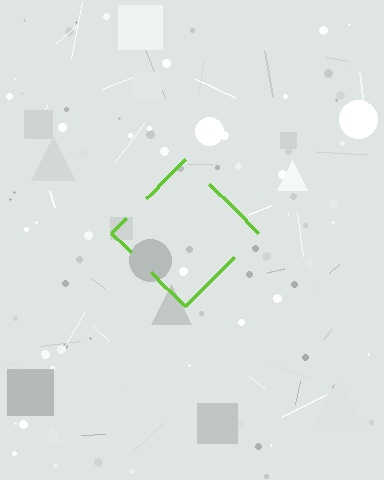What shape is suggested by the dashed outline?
The dashed outline suggests a diamond.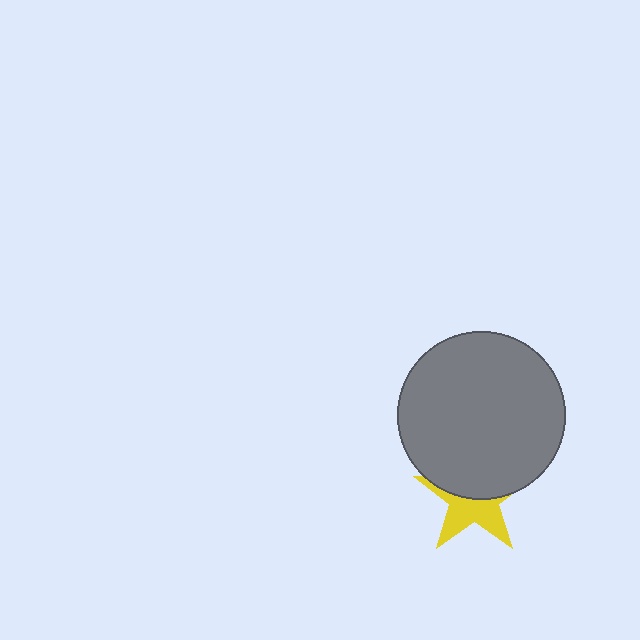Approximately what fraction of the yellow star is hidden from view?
Roughly 52% of the yellow star is hidden behind the gray circle.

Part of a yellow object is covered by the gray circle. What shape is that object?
It is a star.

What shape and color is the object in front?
The object in front is a gray circle.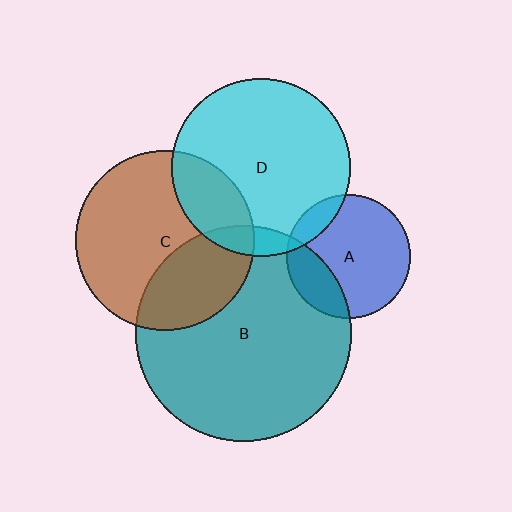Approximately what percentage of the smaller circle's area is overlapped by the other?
Approximately 25%.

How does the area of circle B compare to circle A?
Approximately 3.0 times.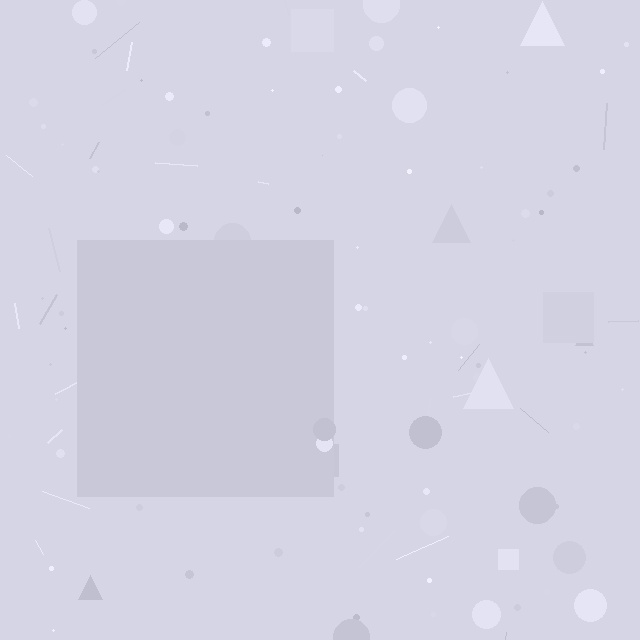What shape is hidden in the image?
A square is hidden in the image.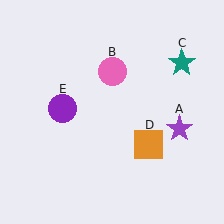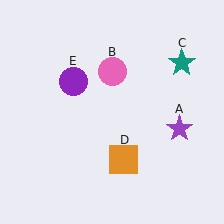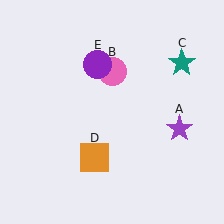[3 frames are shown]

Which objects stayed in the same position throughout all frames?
Purple star (object A) and pink circle (object B) and teal star (object C) remained stationary.